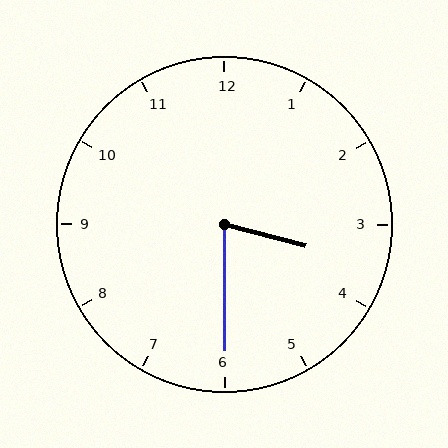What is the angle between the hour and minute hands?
Approximately 75 degrees.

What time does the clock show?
3:30.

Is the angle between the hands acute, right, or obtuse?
It is acute.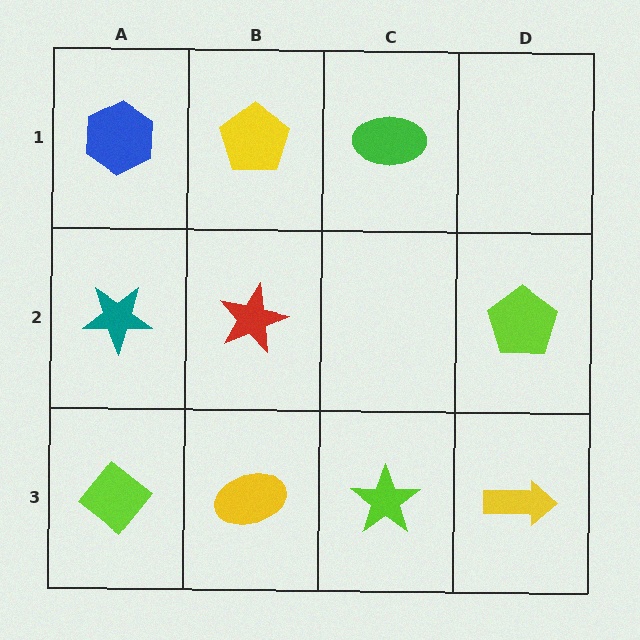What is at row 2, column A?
A teal star.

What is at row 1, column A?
A blue hexagon.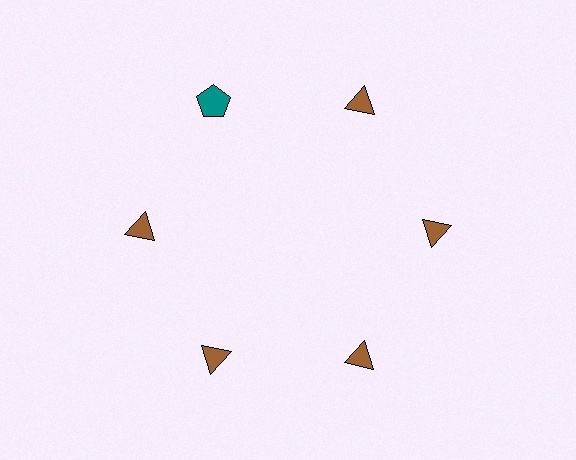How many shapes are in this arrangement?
There are 6 shapes arranged in a ring pattern.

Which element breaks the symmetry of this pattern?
The teal pentagon at roughly the 11 o'clock position breaks the symmetry. All other shapes are brown triangles.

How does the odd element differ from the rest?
It differs in both color (teal instead of brown) and shape (pentagon instead of triangle).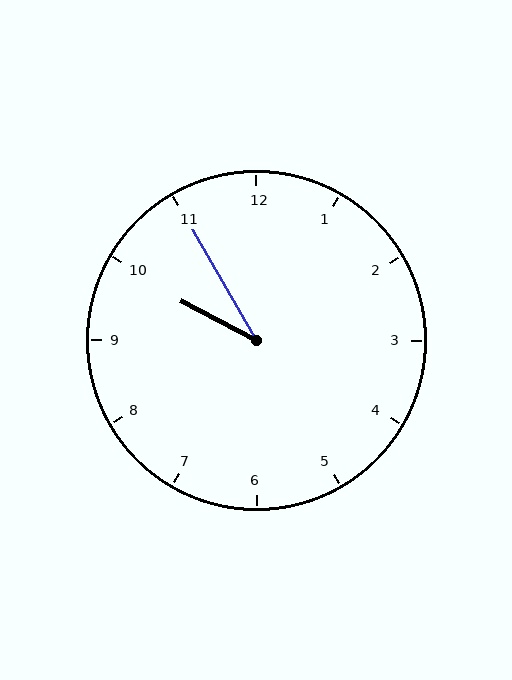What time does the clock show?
9:55.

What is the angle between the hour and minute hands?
Approximately 32 degrees.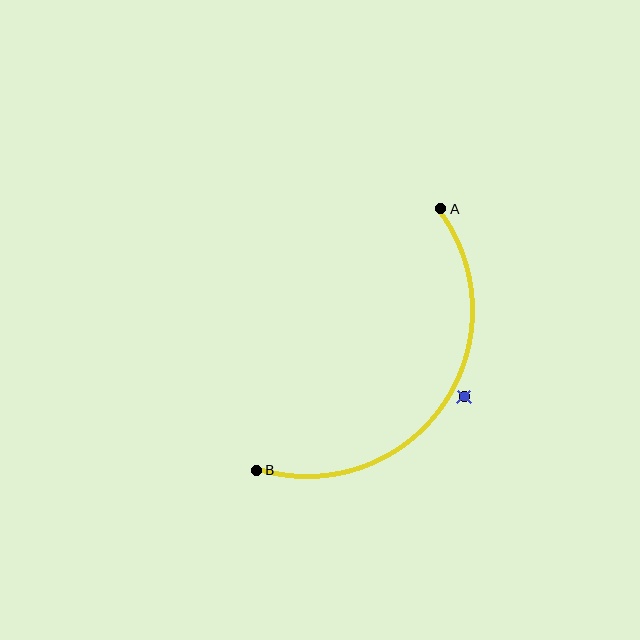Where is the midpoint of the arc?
The arc midpoint is the point on the curve farthest from the straight line joining A and B. It sits below and to the right of that line.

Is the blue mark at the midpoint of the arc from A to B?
No — the blue mark does not lie on the arc at all. It sits slightly outside the curve.